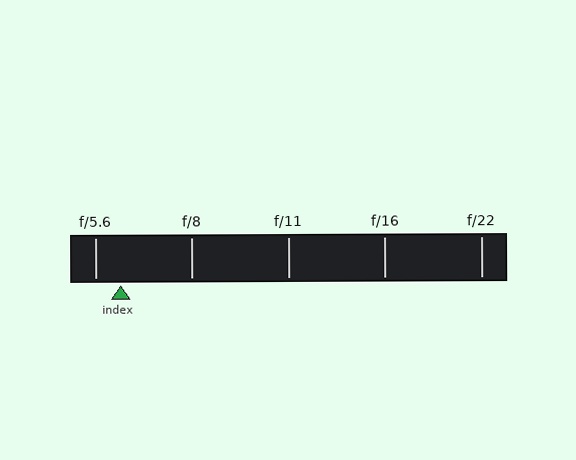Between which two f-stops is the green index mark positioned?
The index mark is between f/5.6 and f/8.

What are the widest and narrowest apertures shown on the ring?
The widest aperture shown is f/5.6 and the narrowest is f/22.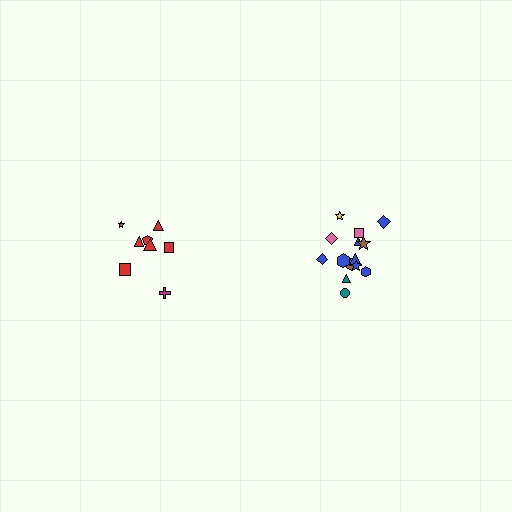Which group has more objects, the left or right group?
The right group.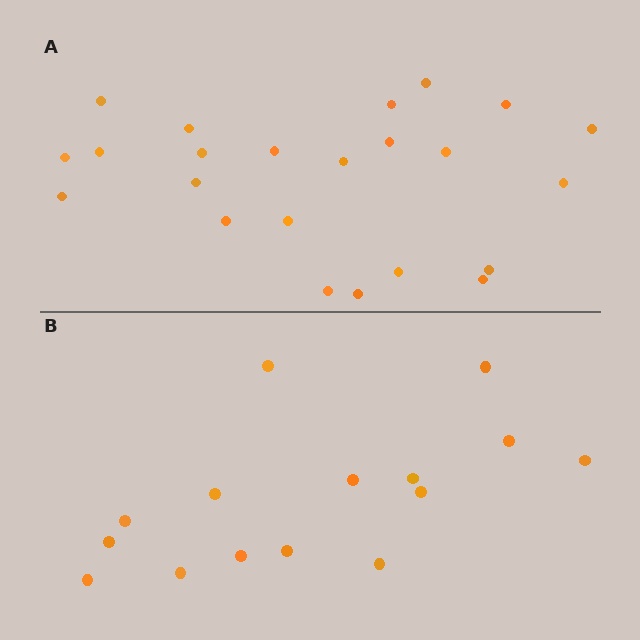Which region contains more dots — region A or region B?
Region A (the top region) has more dots.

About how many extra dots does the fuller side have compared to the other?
Region A has roughly 8 or so more dots than region B.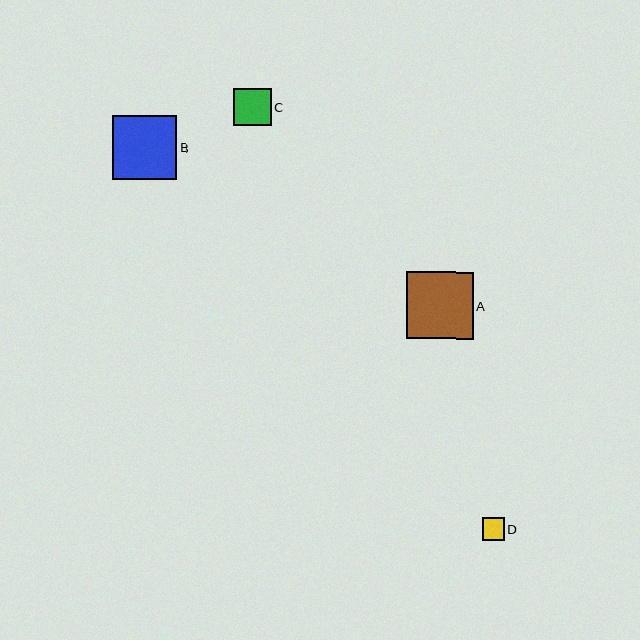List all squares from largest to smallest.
From largest to smallest: A, B, C, D.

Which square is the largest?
Square A is the largest with a size of approximately 67 pixels.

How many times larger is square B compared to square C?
Square B is approximately 1.7 times the size of square C.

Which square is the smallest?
Square D is the smallest with a size of approximately 22 pixels.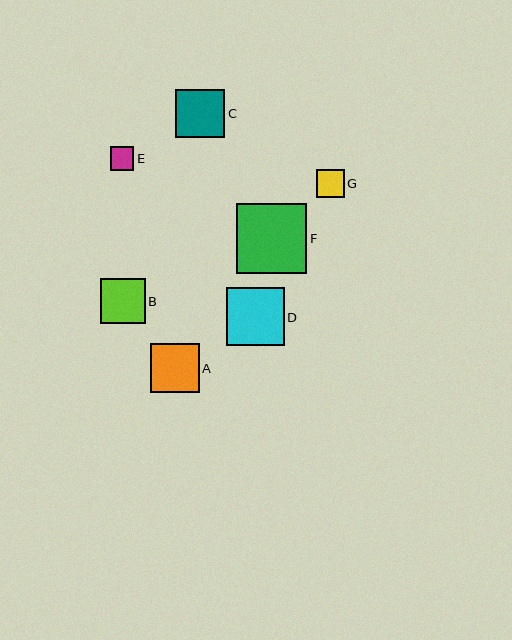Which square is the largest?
Square F is the largest with a size of approximately 70 pixels.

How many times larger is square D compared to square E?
Square D is approximately 2.4 times the size of square E.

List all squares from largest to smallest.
From largest to smallest: F, D, C, A, B, G, E.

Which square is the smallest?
Square E is the smallest with a size of approximately 24 pixels.